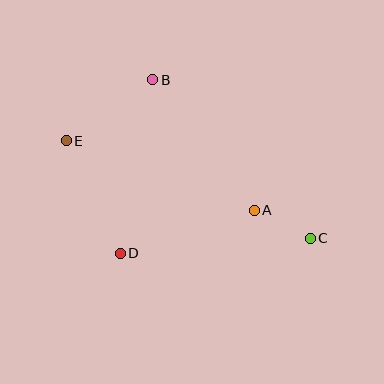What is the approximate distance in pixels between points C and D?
The distance between C and D is approximately 190 pixels.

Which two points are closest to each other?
Points A and C are closest to each other.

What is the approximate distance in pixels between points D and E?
The distance between D and E is approximately 125 pixels.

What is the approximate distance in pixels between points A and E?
The distance between A and E is approximately 200 pixels.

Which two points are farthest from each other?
Points C and E are farthest from each other.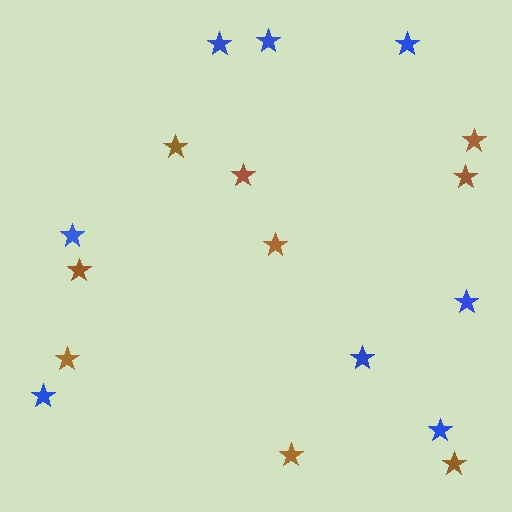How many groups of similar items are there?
There are 2 groups: one group of blue stars (8) and one group of brown stars (9).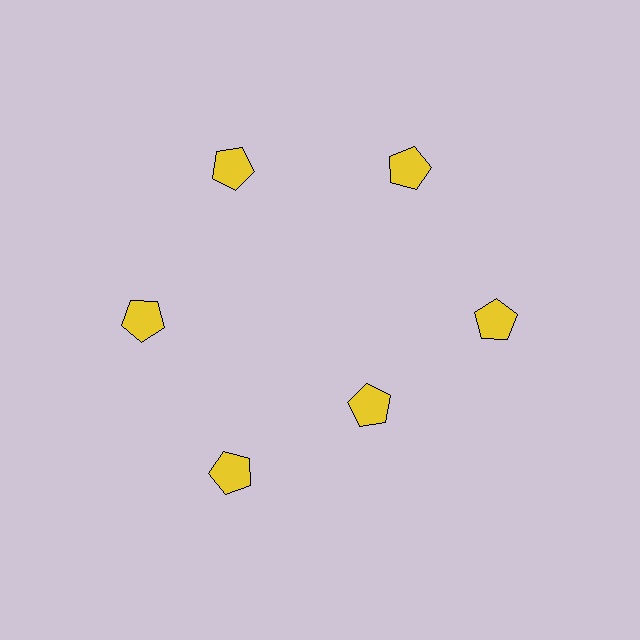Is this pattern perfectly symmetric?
No. The 6 yellow pentagons are arranged in a ring, but one element near the 5 o'clock position is pulled inward toward the center, breaking the 6-fold rotational symmetry.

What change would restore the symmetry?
The symmetry would be restored by moving it outward, back onto the ring so that all 6 pentagons sit at equal angles and equal distance from the center.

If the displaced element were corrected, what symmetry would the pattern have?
It would have 6-fold rotational symmetry — the pattern would map onto itself every 60 degrees.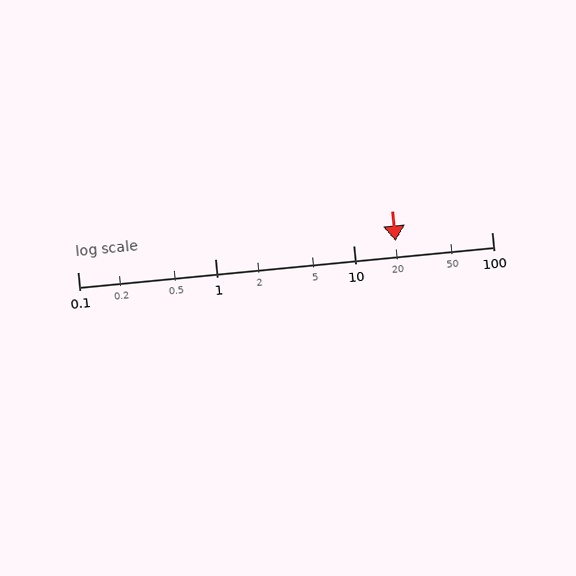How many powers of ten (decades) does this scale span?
The scale spans 3 decades, from 0.1 to 100.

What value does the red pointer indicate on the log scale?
The pointer indicates approximately 20.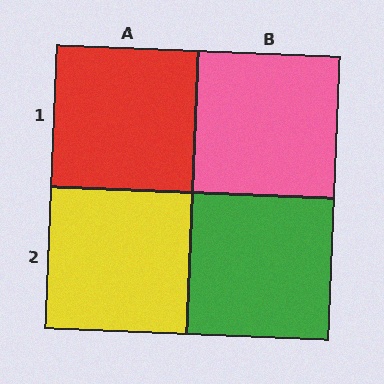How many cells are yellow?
1 cell is yellow.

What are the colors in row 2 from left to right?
Yellow, green.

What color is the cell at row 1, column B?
Pink.